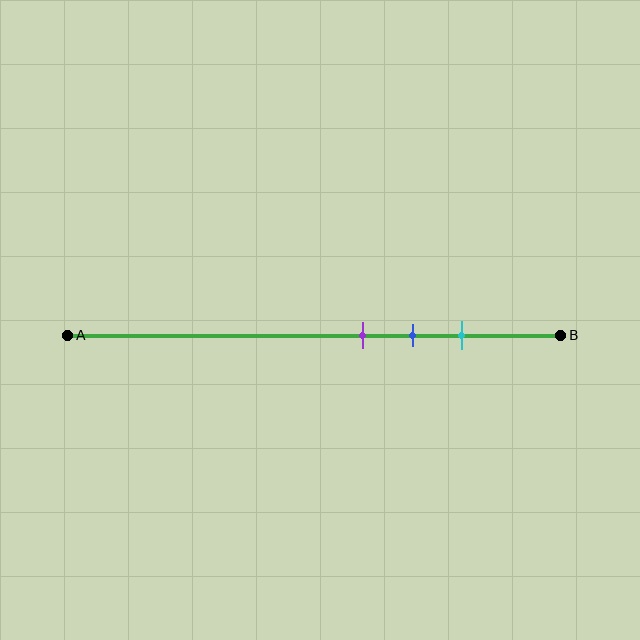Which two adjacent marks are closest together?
The purple and blue marks are the closest adjacent pair.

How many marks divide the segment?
There are 3 marks dividing the segment.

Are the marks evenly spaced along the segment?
Yes, the marks are approximately evenly spaced.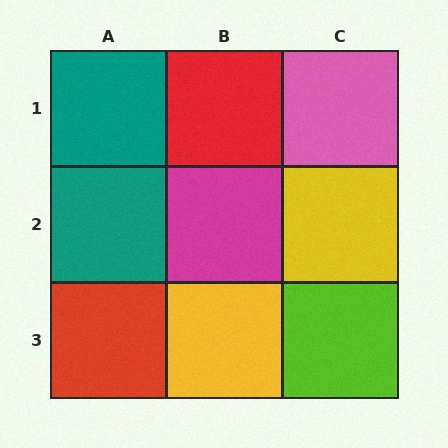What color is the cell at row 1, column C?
Pink.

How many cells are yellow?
2 cells are yellow.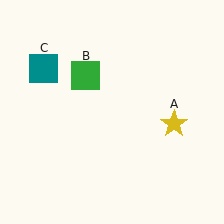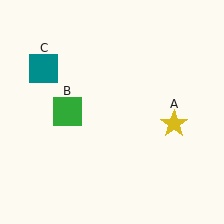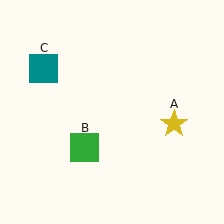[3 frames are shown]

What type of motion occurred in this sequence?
The green square (object B) rotated counterclockwise around the center of the scene.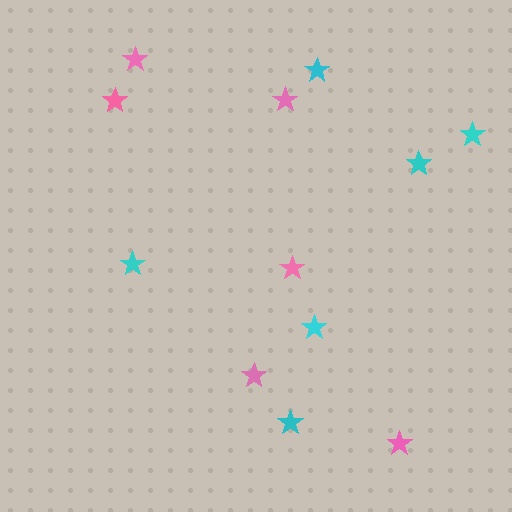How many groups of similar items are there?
There are 2 groups: one group of cyan stars (6) and one group of pink stars (6).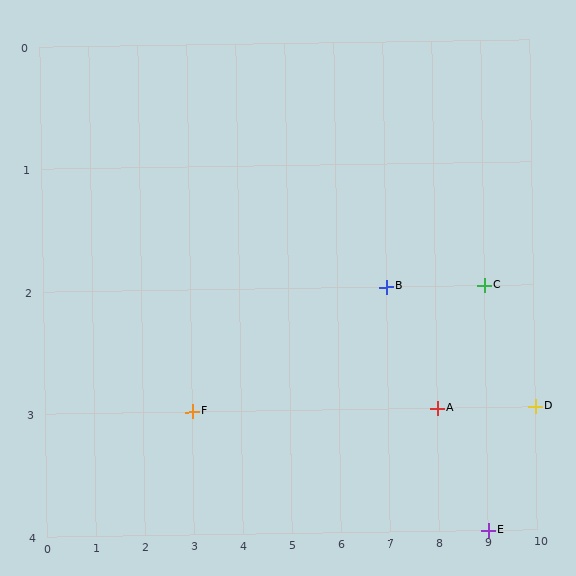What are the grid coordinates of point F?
Point F is at grid coordinates (3, 3).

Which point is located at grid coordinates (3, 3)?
Point F is at (3, 3).